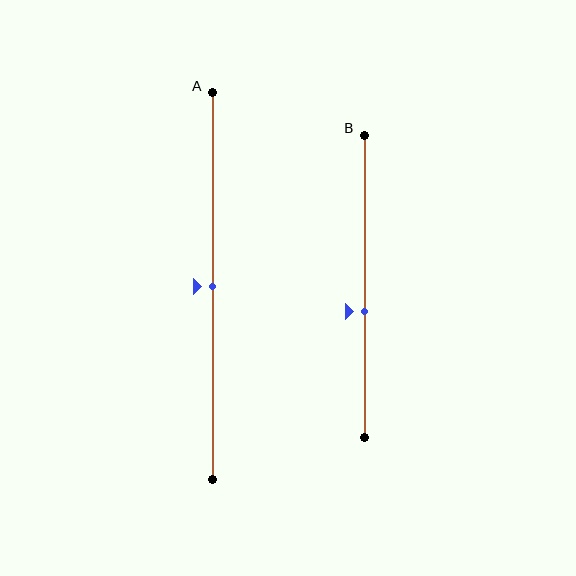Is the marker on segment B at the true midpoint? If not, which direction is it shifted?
No, the marker on segment B is shifted downward by about 8% of the segment length.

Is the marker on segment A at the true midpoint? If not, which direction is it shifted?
Yes, the marker on segment A is at the true midpoint.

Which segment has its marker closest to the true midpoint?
Segment A has its marker closest to the true midpoint.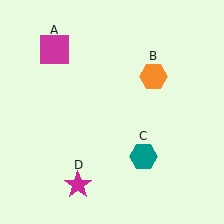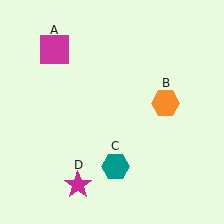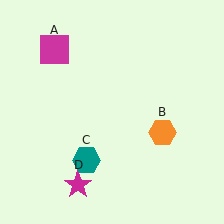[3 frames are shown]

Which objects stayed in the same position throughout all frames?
Magenta square (object A) and magenta star (object D) remained stationary.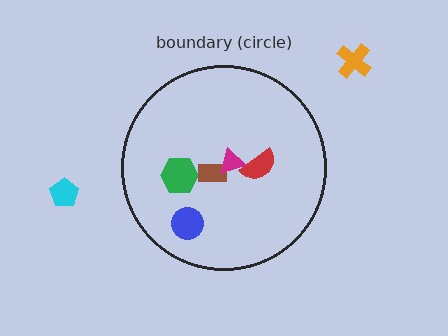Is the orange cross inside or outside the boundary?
Outside.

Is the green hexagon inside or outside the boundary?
Inside.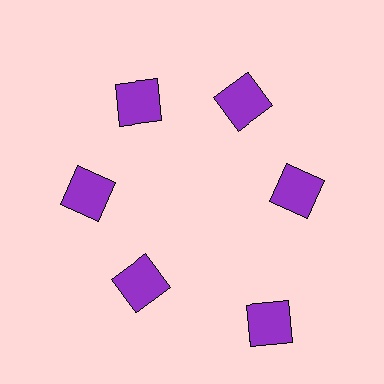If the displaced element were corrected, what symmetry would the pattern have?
It would have 6-fold rotational symmetry — the pattern would map onto itself every 60 degrees.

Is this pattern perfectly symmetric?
No. The 6 purple squares are arranged in a ring, but one element near the 5 o'clock position is pushed outward from the center, breaking the 6-fold rotational symmetry.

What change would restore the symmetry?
The symmetry would be restored by moving it inward, back onto the ring so that all 6 squares sit at equal angles and equal distance from the center.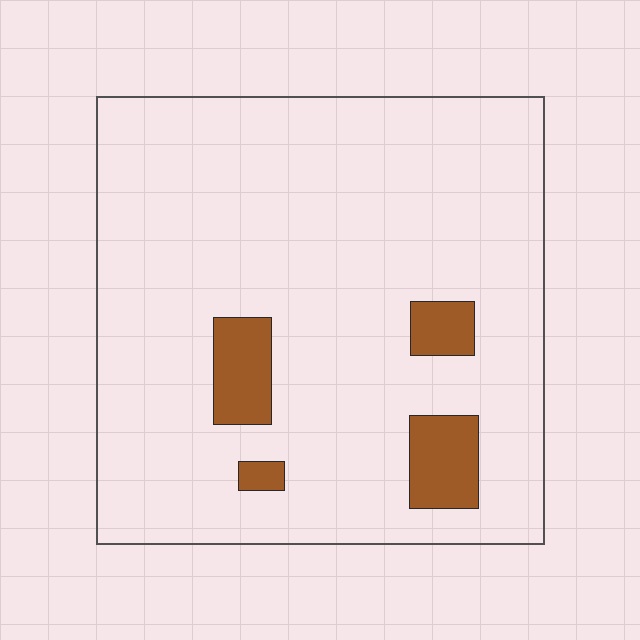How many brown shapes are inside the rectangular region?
4.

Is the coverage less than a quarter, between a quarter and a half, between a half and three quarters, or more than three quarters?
Less than a quarter.